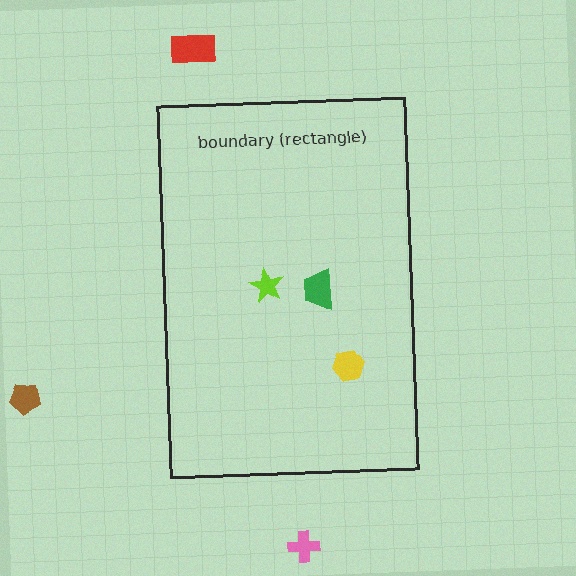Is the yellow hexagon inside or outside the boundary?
Inside.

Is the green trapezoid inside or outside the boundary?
Inside.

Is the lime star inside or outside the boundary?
Inside.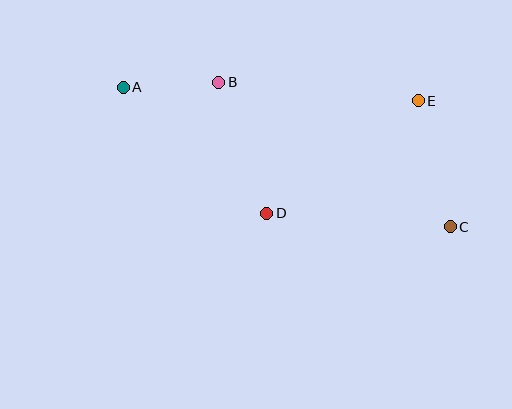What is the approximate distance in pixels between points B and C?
The distance between B and C is approximately 273 pixels.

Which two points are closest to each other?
Points A and B are closest to each other.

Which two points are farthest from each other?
Points A and C are farthest from each other.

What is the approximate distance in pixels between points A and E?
The distance between A and E is approximately 295 pixels.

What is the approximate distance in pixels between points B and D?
The distance between B and D is approximately 140 pixels.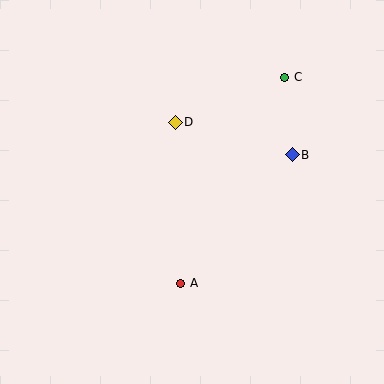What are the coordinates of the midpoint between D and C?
The midpoint between D and C is at (230, 100).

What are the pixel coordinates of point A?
Point A is at (181, 284).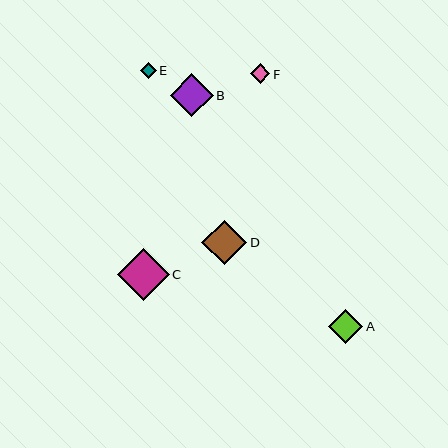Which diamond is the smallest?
Diamond E is the smallest with a size of approximately 16 pixels.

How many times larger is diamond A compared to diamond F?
Diamond A is approximately 1.8 times the size of diamond F.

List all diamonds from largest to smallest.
From largest to smallest: C, D, B, A, F, E.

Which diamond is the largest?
Diamond C is the largest with a size of approximately 52 pixels.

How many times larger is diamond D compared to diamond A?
Diamond D is approximately 1.3 times the size of diamond A.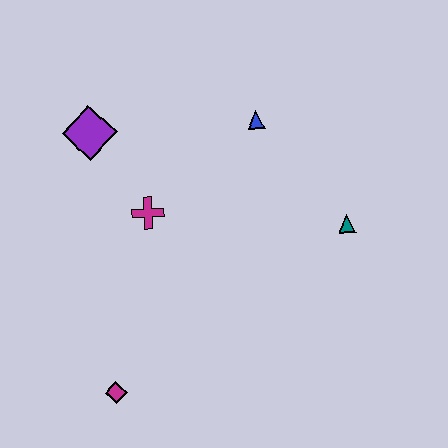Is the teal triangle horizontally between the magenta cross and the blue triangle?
No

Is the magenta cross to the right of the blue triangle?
No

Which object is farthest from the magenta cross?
The teal triangle is farthest from the magenta cross.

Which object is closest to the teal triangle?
The blue triangle is closest to the teal triangle.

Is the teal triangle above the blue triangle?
No